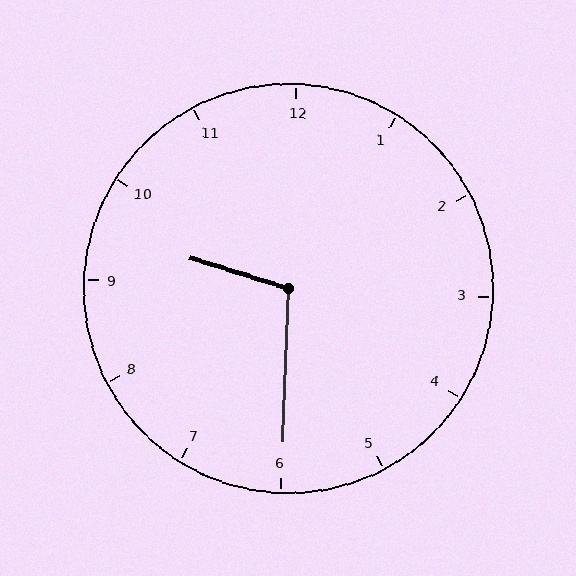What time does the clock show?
9:30.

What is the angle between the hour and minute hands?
Approximately 105 degrees.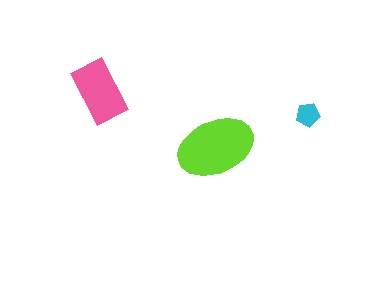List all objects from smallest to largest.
The cyan pentagon, the pink rectangle, the lime ellipse.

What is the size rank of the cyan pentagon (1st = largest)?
3rd.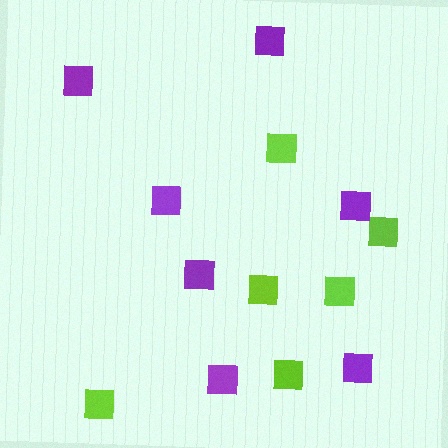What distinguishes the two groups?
There are 2 groups: one group of lime squares (6) and one group of purple squares (7).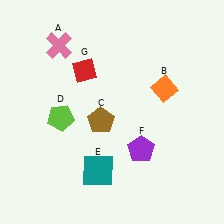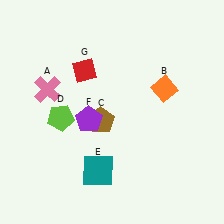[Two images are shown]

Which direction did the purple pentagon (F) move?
The purple pentagon (F) moved left.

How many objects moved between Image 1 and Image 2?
2 objects moved between the two images.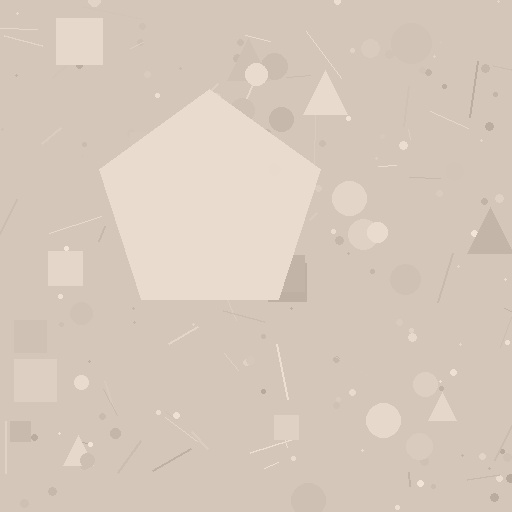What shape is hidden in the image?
A pentagon is hidden in the image.